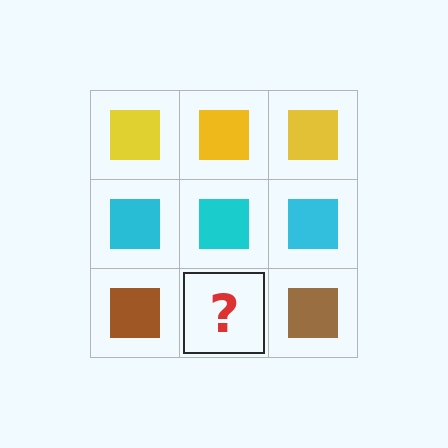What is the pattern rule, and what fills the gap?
The rule is that each row has a consistent color. The gap should be filled with a brown square.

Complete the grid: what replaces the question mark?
The question mark should be replaced with a brown square.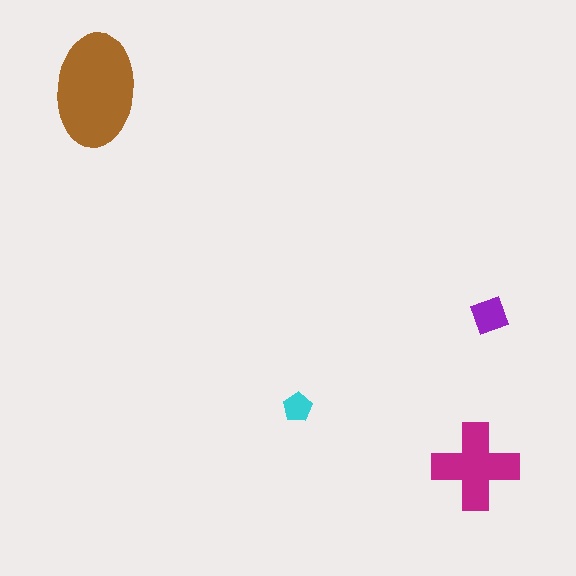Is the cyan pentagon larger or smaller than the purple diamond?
Smaller.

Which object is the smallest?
The cyan pentagon.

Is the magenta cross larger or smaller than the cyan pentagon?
Larger.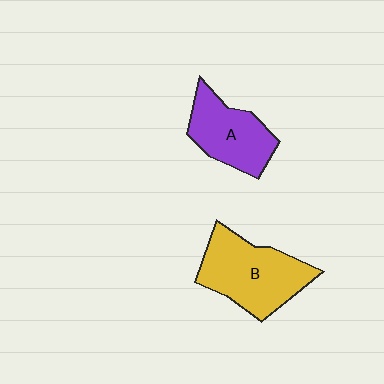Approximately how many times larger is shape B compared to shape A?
Approximately 1.3 times.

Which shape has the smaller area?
Shape A (purple).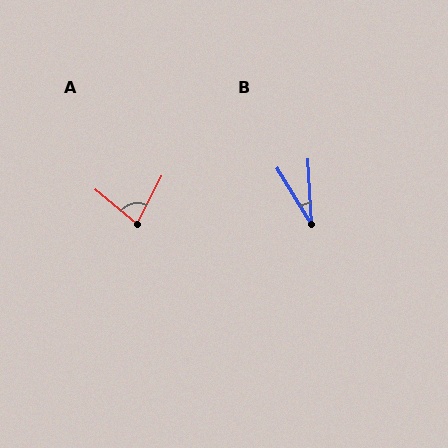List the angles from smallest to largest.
B (29°), A (77°).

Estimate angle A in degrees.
Approximately 77 degrees.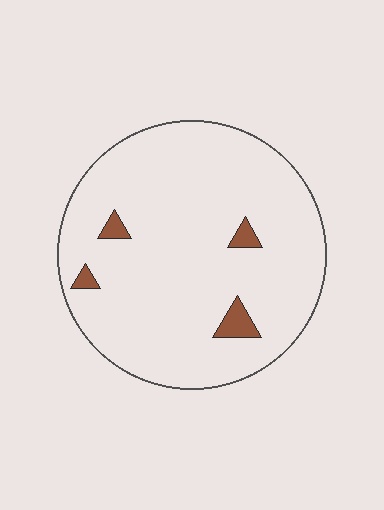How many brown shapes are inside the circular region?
4.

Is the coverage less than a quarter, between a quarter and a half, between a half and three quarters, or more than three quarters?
Less than a quarter.